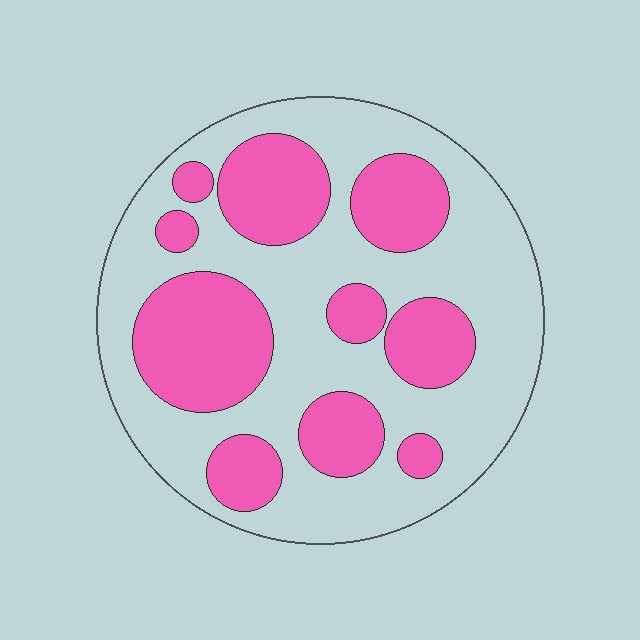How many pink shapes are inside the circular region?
10.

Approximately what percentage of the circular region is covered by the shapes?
Approximately 35%.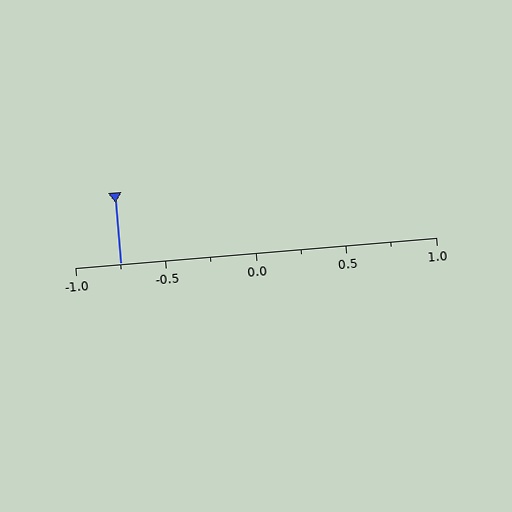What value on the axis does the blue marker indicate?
The marker indicates approximately -0.75.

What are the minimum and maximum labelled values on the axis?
The axis runs from -1.0 to 1.0.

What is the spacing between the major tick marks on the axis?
The major ticks are spaced 0.5 apart.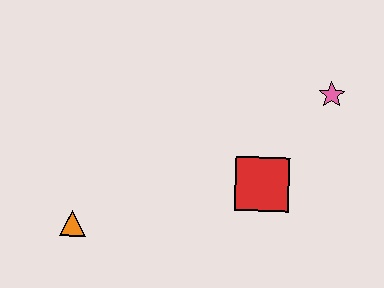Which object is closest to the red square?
The pink star is closest to the red square.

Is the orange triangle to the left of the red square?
Yes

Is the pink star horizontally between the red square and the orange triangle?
No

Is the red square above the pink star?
No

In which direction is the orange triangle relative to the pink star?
The orange triangle is to the left of the pink star.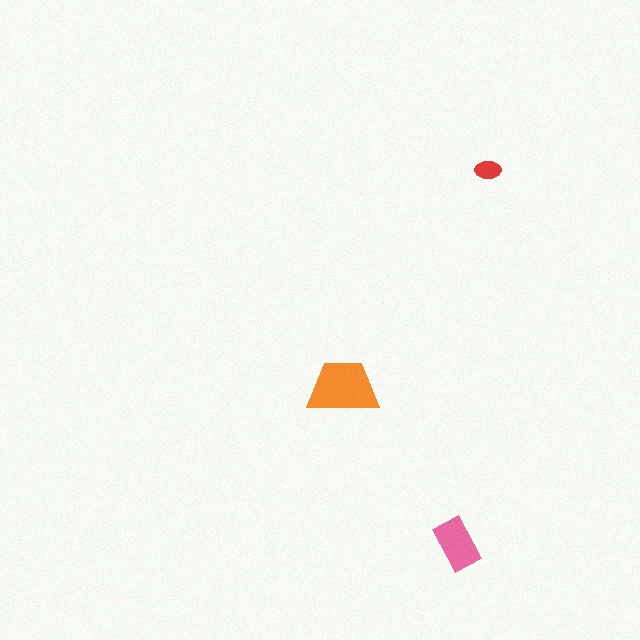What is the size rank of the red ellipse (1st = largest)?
3rd.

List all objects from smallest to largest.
The red ellipse, the pink rectangle, the orange trapezoid.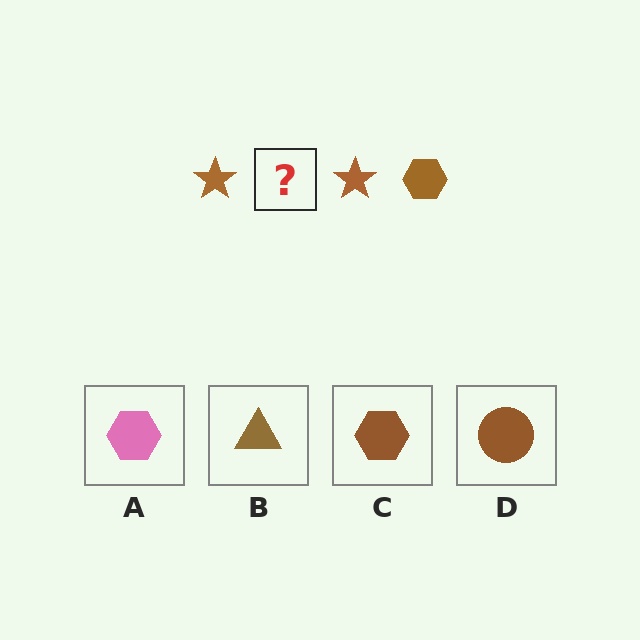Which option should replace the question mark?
Option C.